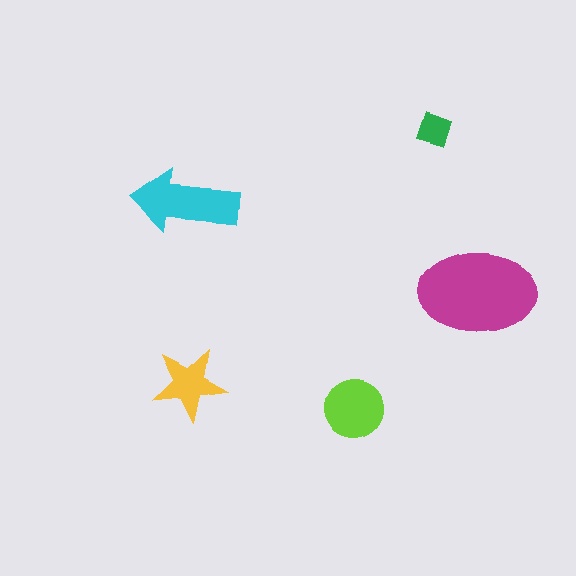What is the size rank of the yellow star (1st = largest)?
4th.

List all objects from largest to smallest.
The magenta ellipse, the cyan arrow, the lime circle, the yellow star, the green square.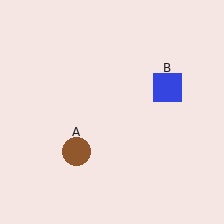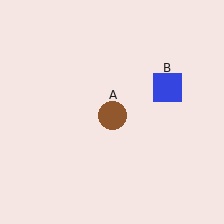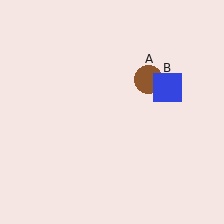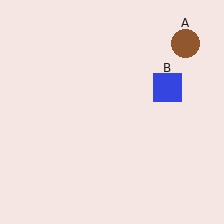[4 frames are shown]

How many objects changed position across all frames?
1 object changed position: brown circle (object A).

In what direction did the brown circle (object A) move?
The brown circle (object A) moved up and to the right.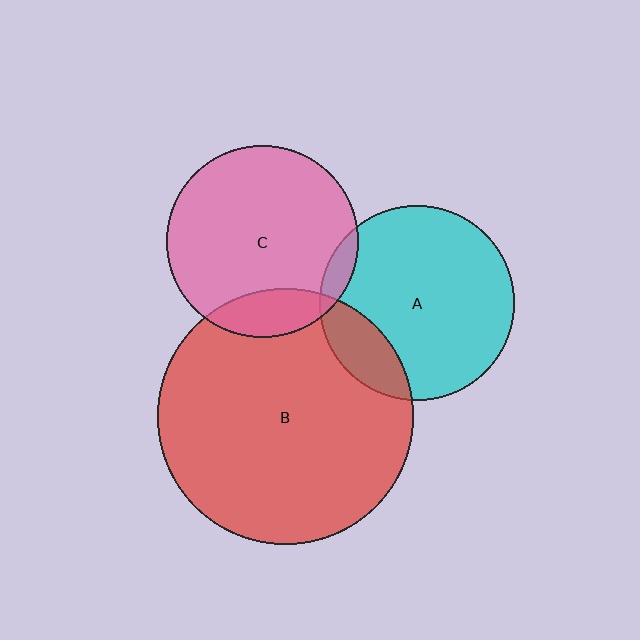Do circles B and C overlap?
Yes.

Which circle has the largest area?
Circle B (red).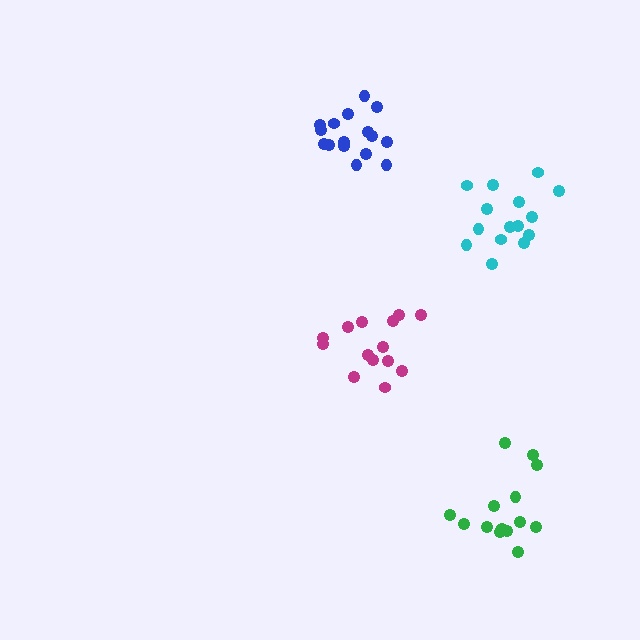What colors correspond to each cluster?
The clusters are colored: green, blue, cyan, magenta.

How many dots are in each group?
Group 1: 14 dots, Group 2: 16 dots, Group 3: 15 dots, Group 4: 14 dots (59 total).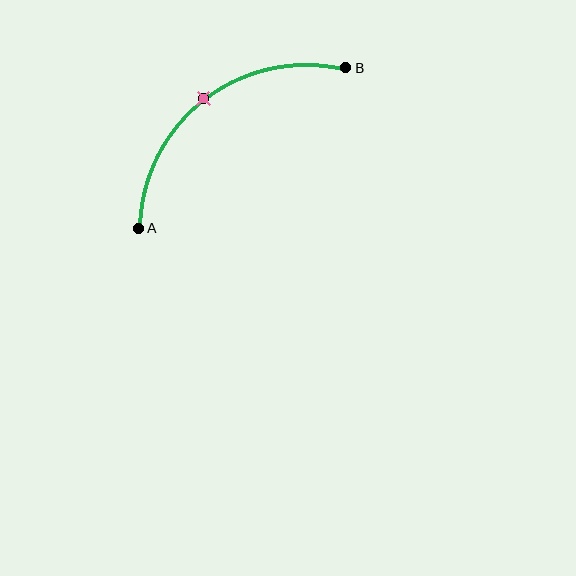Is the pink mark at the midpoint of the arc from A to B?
Yes. The pink mark lies on the arc at equal arc-length from both A and B — it is the arc midpoint.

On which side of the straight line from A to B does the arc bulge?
The arc bulges above and to the left of the straight line connecting A and B.